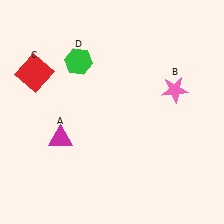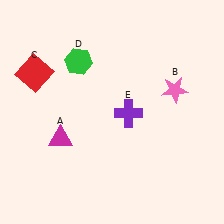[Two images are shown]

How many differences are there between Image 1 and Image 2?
There is 1 difference between the two images.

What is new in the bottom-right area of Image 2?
A purple cross (E) was added in the bottom-right area of Image 2.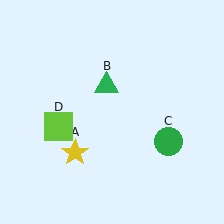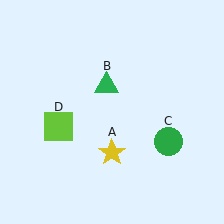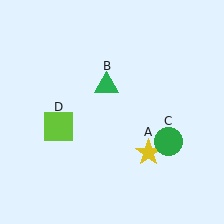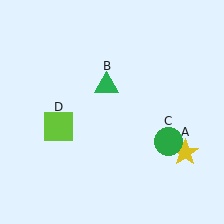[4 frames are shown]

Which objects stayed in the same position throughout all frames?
Green triangle (object B) and green circle (object C) and lime square (object D) remained stationary.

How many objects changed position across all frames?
1 object changed position: yellow star (object A).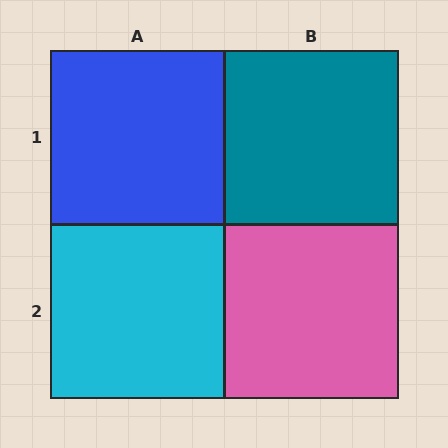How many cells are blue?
1 cell is blue.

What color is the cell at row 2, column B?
Pink.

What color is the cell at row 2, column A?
Cyan.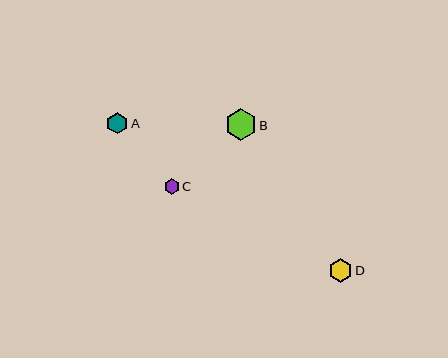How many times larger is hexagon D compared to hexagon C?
Hexagon D is approximately 1.6 times the size of hexagon C.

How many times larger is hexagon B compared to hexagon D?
Hexagon B is approximately 1.3 times the size of hexagon D.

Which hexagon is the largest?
Hexagon B is the largest with a size of approximately 31 pixels.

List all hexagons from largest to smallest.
From largest to smallest: B, D, A, C.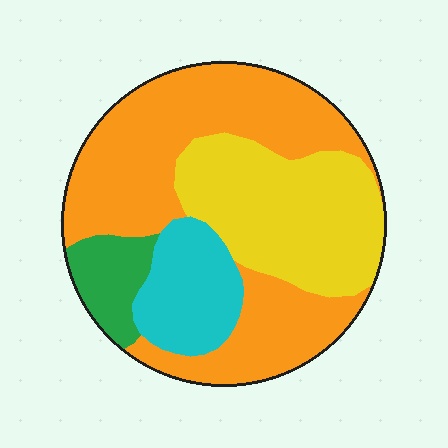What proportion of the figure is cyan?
Cyan takes up about one eighth (1/8) of the figure.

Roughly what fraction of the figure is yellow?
Yellow covers roughly 30% of the figure.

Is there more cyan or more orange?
Orange.